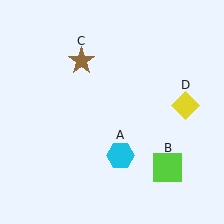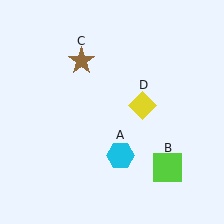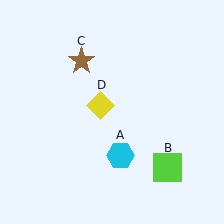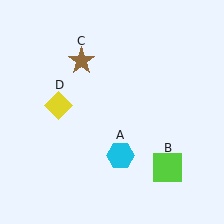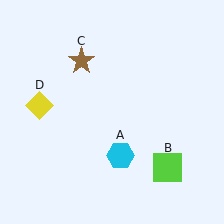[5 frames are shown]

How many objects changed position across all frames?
1 object changed position: yellow diamond (object D).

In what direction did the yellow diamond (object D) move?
The yellow diamond (object D) moved left.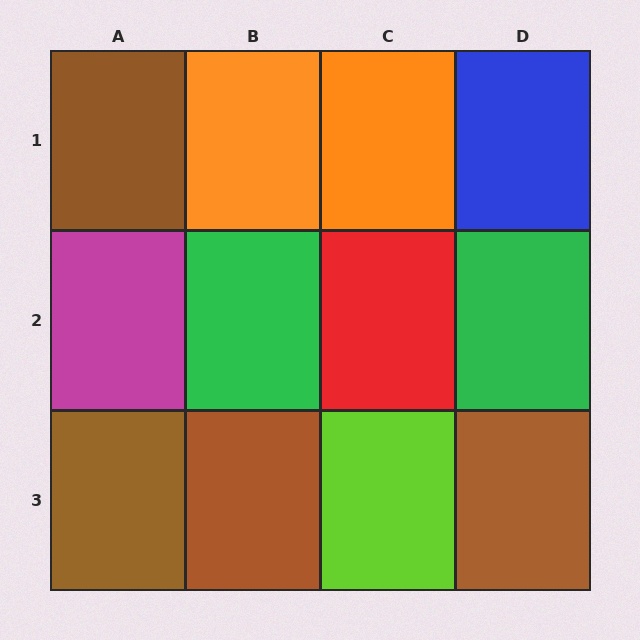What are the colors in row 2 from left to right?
Magenta, green, red, green.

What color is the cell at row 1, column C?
Orange.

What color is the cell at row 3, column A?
Brown.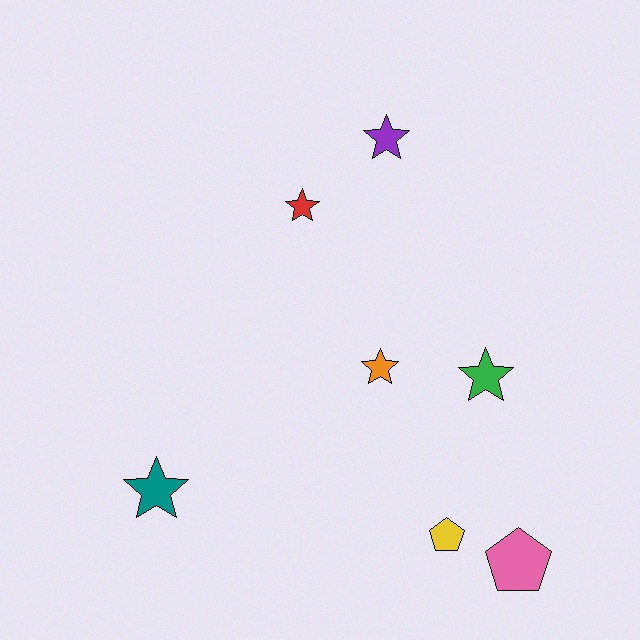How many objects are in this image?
There are 7 objects.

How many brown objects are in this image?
There are no brown objects.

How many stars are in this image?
There are 5 stars.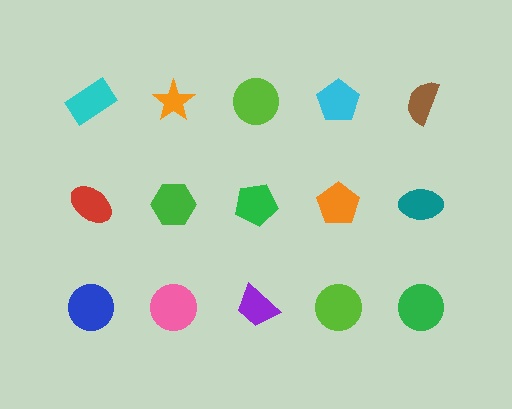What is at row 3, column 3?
A purple trapezoid.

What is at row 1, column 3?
A lime circle.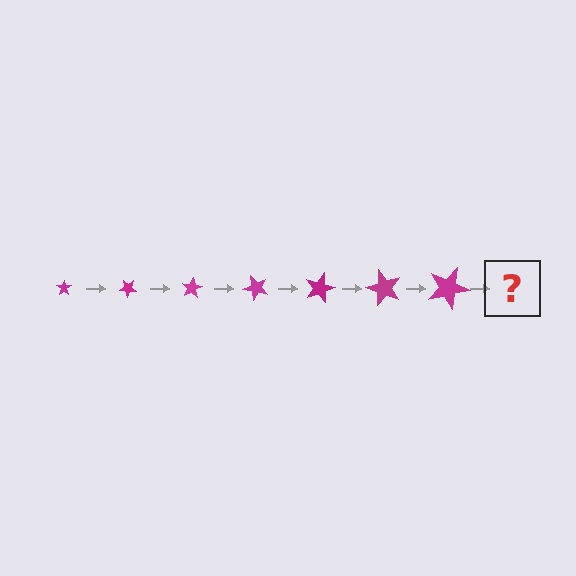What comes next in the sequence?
The next element should be a star, larger than the previous one and rotated 280 degrees from the start.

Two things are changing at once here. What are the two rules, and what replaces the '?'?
The two rules are that the star grows larger each step and it rotates 40 degrees each step. The '?' should be a star, larger than the previous one and rotated 280 degrees from the start.